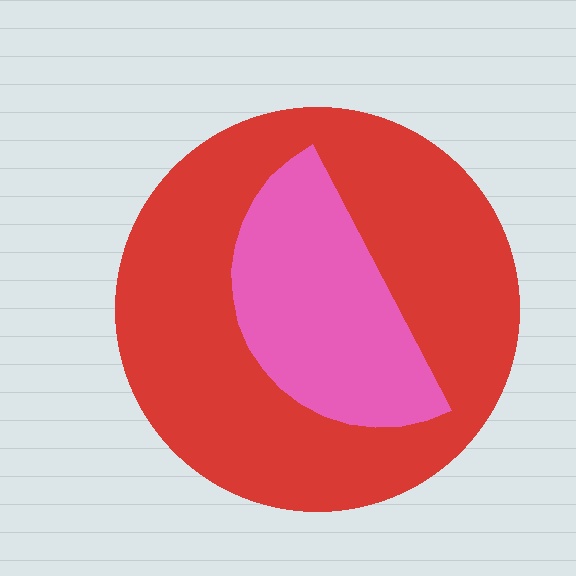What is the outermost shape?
The red circle.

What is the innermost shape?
The pink semicircle.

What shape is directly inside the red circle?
The pink semicircle.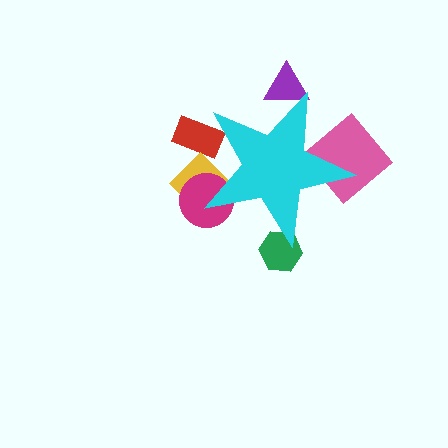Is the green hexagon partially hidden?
Yes, the green hexagon is partially hidden behind the cyan star.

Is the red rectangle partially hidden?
Yes, the red rectangle is partially hidden behind the cyan star.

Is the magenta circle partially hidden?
Yes, the magenta circle is partially hidden behind the cyan star.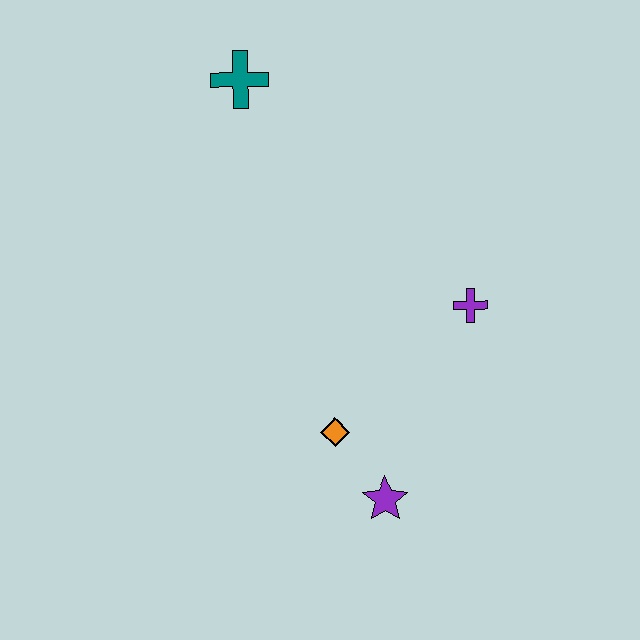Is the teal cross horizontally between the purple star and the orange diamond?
No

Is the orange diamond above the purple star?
Yes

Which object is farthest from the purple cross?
The teal cross is farthest from the purple cross.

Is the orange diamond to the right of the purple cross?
No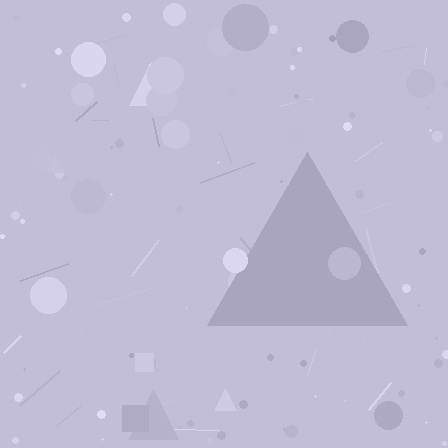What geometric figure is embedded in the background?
A triangle is embedded in the background.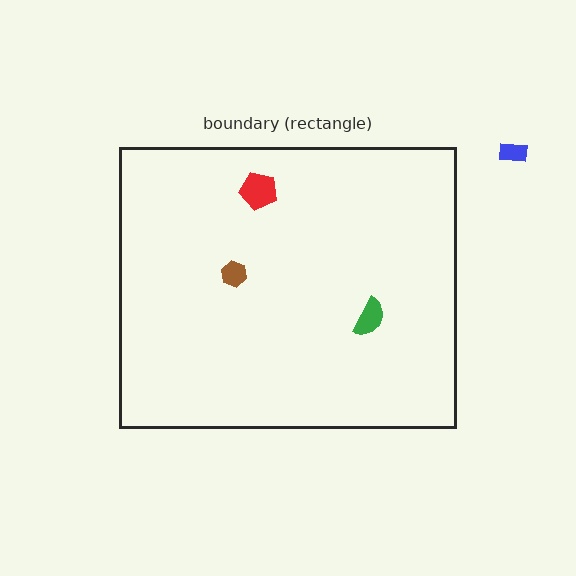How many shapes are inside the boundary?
3 inside, 1 outside.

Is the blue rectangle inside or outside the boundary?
Outside.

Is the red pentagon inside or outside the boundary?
Inside.